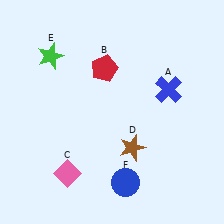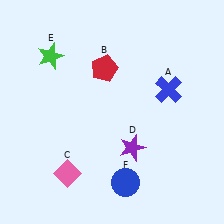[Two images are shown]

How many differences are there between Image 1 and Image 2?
There is 1 difference between the two images.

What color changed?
The star (D) changed from brown in Image 1 to purple in Image 2.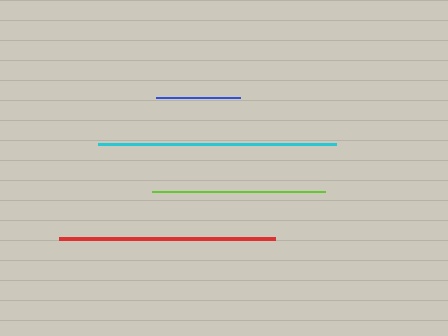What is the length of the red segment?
The red segment is approximately 217 pixels long.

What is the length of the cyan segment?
The cyan segment is approximately 238 pixels long.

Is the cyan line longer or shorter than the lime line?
The cyan line is longer than the lime line.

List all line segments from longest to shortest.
From longest to shortest: cyan, red, lime, blue.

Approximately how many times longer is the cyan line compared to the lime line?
The cyan line is approximately 1.4 times the length of the lime line.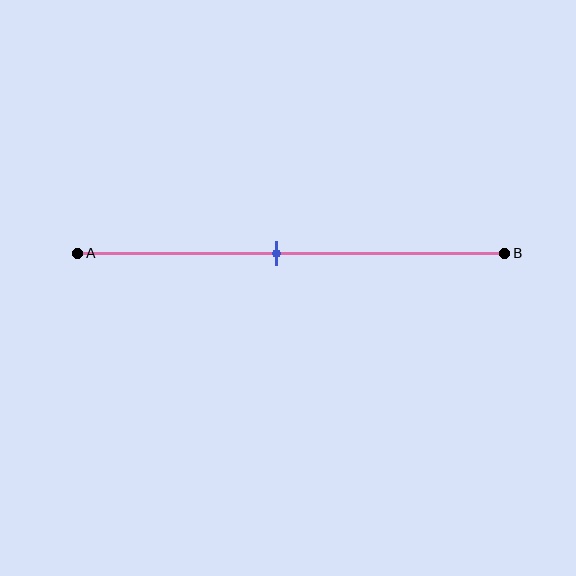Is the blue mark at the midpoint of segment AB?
No, the mark is at about 45% from A, not at the 50% midpoint.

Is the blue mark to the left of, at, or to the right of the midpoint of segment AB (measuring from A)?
The blue mark is to the left of the midpoint of segment AB.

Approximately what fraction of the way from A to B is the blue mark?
The blue mark is approximately 45% of the way from A to B.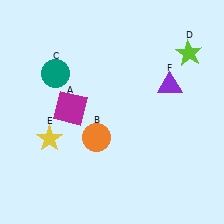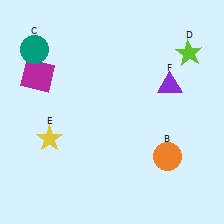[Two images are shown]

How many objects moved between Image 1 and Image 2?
3 objects moved between the two images.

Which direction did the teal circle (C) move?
The teal circle (C) moved up.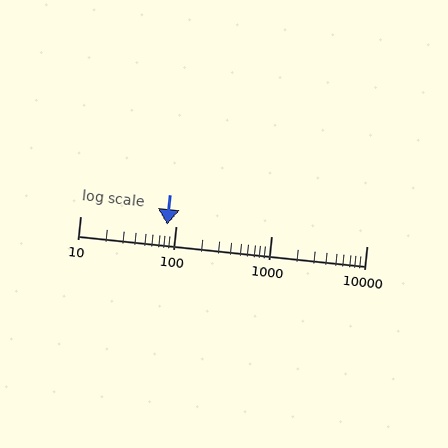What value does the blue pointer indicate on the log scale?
The pointer indicates approximately 81.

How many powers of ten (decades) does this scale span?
The scale spans 3 decades, from 10 to 10000.